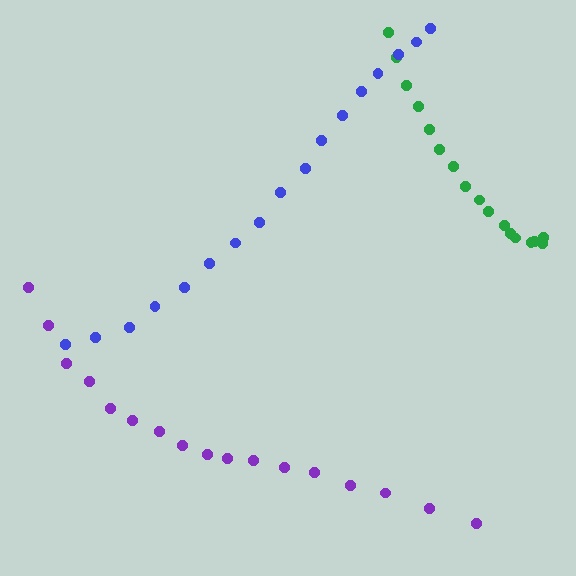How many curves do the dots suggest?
There are 3 distinct paths.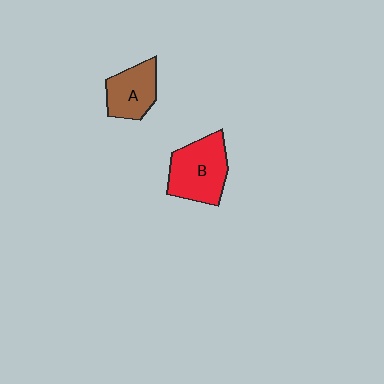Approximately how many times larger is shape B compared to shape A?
Approximately 1.4 times.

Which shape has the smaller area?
Shape A (brown).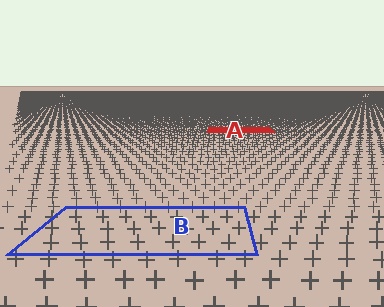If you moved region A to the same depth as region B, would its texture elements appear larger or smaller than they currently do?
They would appear larger. At a closer depth, the same texture elements are projected at a bigger on-screen size.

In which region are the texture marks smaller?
The texture marks are smaller in region A, because it is farther away.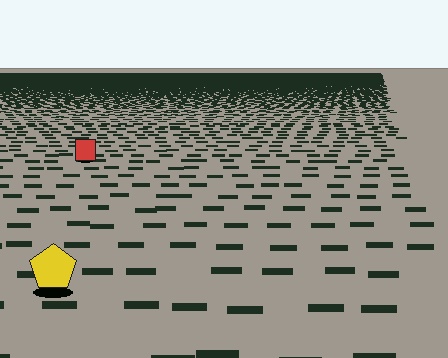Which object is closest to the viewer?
The yellow pentagon is closest. The texture marks near it are larger and more spread out.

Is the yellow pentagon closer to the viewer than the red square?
Yes. The yellow pentagon is closer — you can tell from the texture gradient: the ground texture is coarser near it.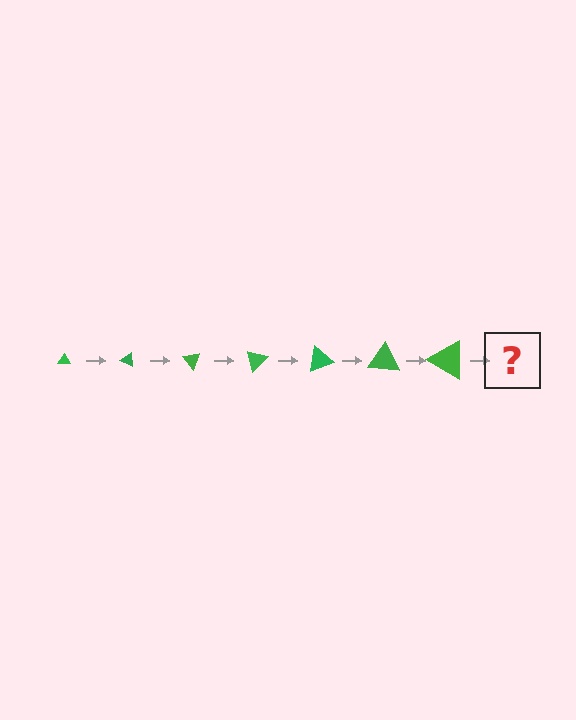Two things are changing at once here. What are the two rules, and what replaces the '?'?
The two rules are that the triangle grows larger each step and it rotates 25 degrees each step. The '?' should be a triangle, larger than the previous one and rotated 175 degrees from the start.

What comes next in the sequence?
The next element should be a triangle, larger than the previous one and rotated 175 degrees from the start.